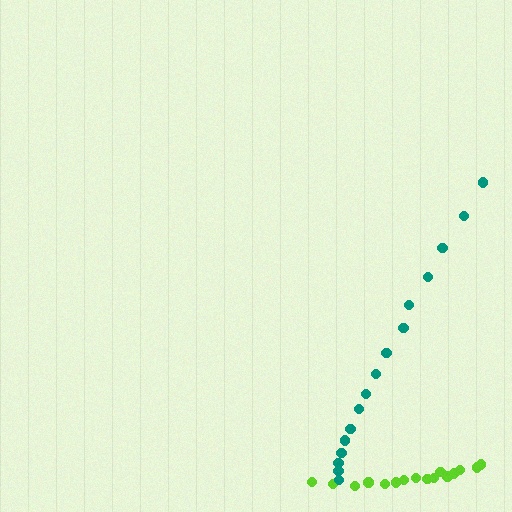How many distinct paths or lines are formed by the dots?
There are 2 distinct paths.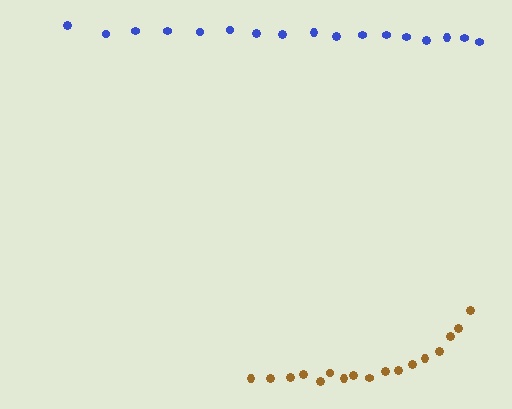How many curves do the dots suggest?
There are 2 distinct paths.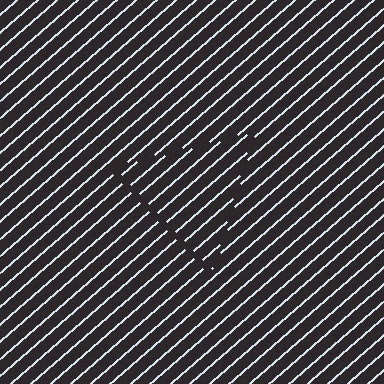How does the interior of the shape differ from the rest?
The interior of the shape contains the same grating, shifted by half a period — the contour is defined by the phase discontinuity where line-ends from the inner and outer gratings abut.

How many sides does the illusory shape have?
3 sides — the line-ends trace a triangle.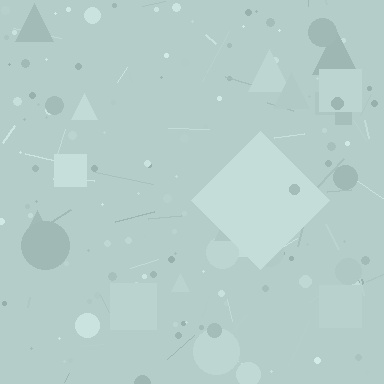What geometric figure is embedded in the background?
A diamond is embedded in the background.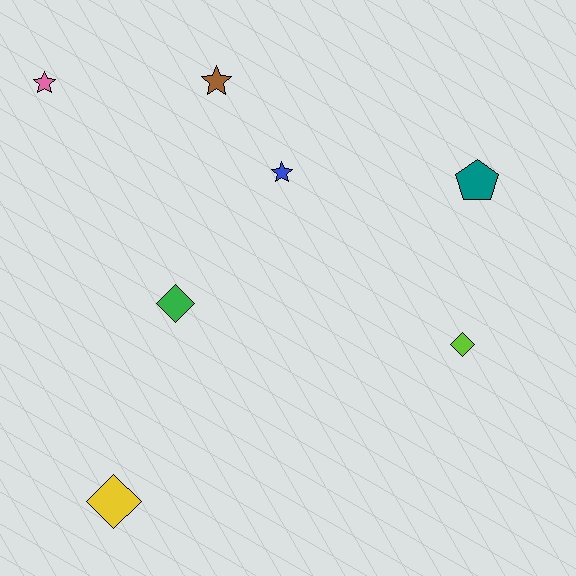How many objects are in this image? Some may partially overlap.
There are 7 objects.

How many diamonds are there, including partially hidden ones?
There are 3 diamonds.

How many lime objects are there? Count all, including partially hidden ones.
There is 1 lime object.